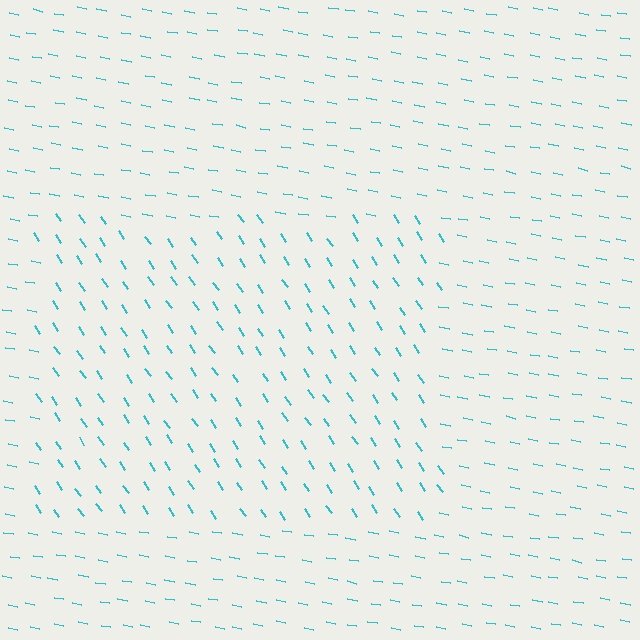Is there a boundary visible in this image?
Yes, there is a texture boundary formed by a change in line orientation.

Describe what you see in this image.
The image is filled with small cyan line segments. A rectangle region in the image has lines oriented differently from the surrounding lines, creating a visible texture boundary.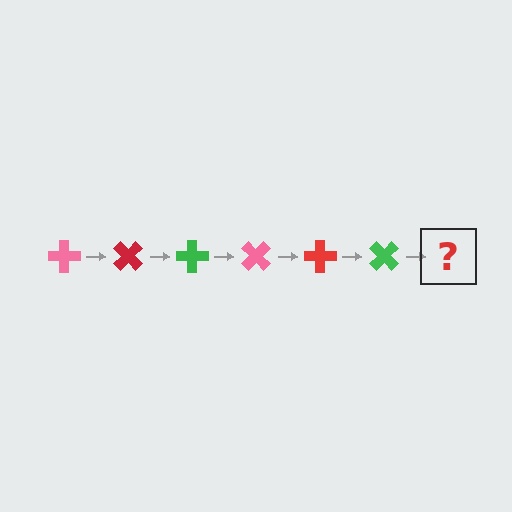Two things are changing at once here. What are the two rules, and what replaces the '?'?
The two rules are that it rotates 45 degrees each step and the color cycles through pink, red, and green. The '?' should be a pink cross, rotated 270 degrees from the start.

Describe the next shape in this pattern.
It should be a pink cross, rotated 270 degrees from the start.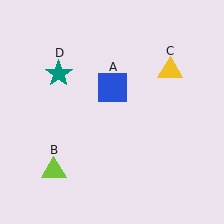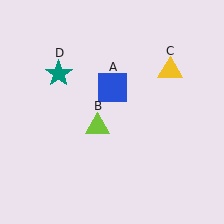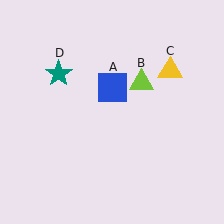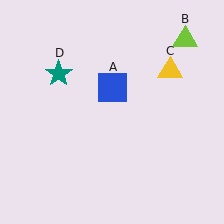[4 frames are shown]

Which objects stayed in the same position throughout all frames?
Blue square (object A) and yellow triangle (object C) and teal star (object D) remained stationary.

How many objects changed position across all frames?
1 object changed position: lime triangle (object B).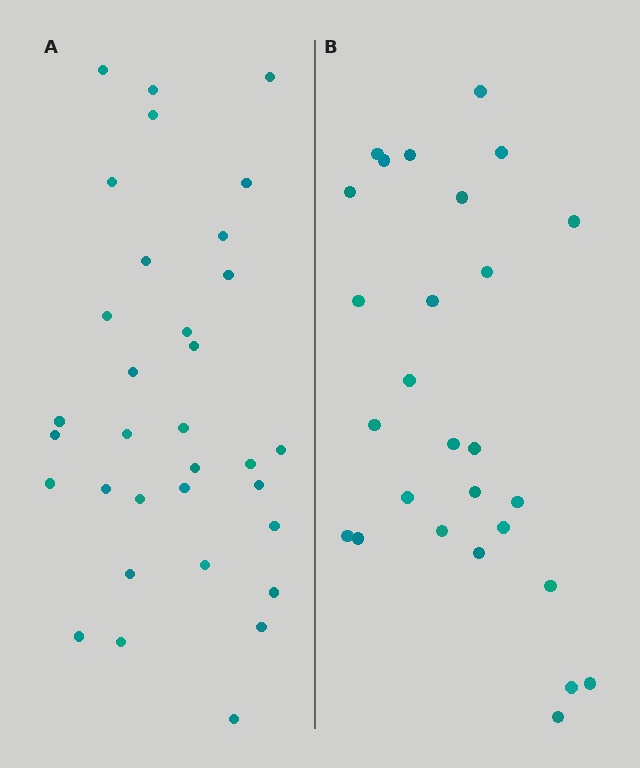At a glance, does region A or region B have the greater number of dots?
Region A (the left region) has more dots.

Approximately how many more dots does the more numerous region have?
Region A has about 6 more dots than region B.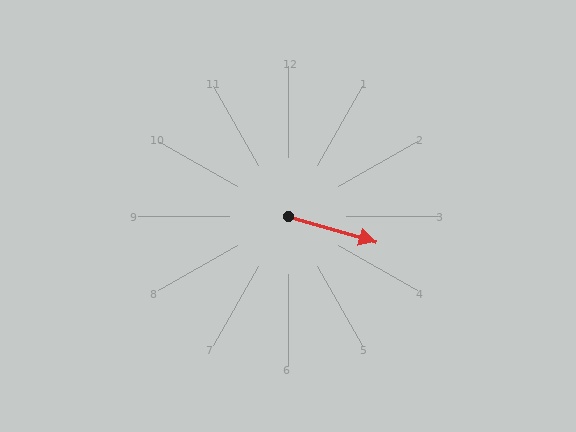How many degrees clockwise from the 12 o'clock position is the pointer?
Approximately 106 degrees.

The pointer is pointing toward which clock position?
Roughly 4 o'clock.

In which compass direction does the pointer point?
East.